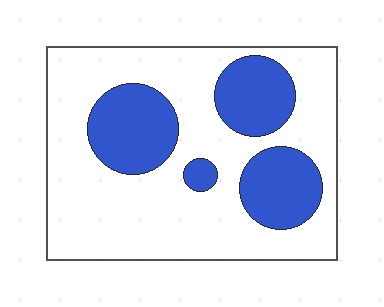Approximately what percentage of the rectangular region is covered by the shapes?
Approximately 30%.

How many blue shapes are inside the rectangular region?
4.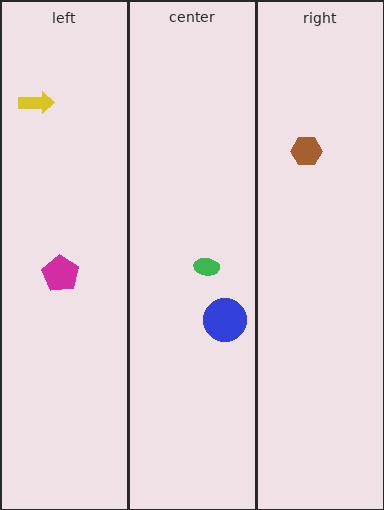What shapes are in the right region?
The brown hexagon.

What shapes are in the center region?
The green ellipse, the blue circle.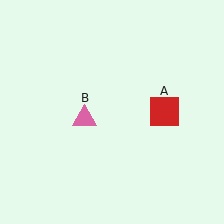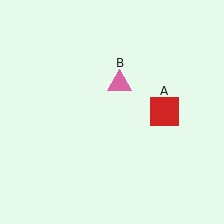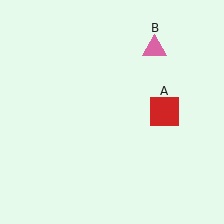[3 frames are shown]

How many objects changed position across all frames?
1 object changed position: pink triangle (object B).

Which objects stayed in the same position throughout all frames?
Red square (object A) remained stationary.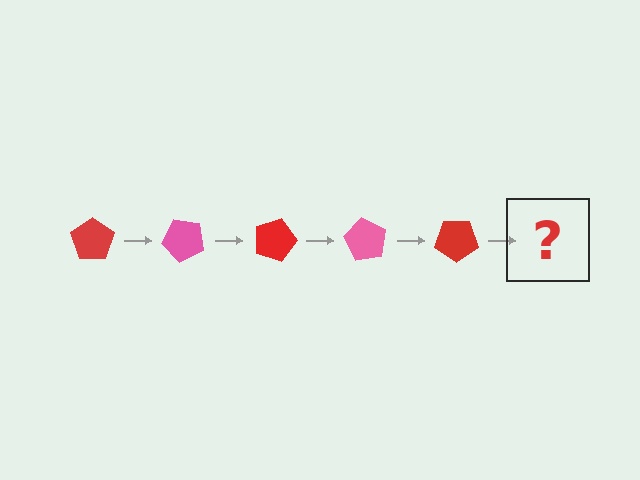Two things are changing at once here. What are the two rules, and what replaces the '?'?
The two rules are that it rotates 45 degrees each step and the color cycles through red and pink. The '?' should be a pink pentagon, rotated 225 degrees from the start.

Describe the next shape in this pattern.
It should be a pink pentagon, rotated 225 degrees from the start.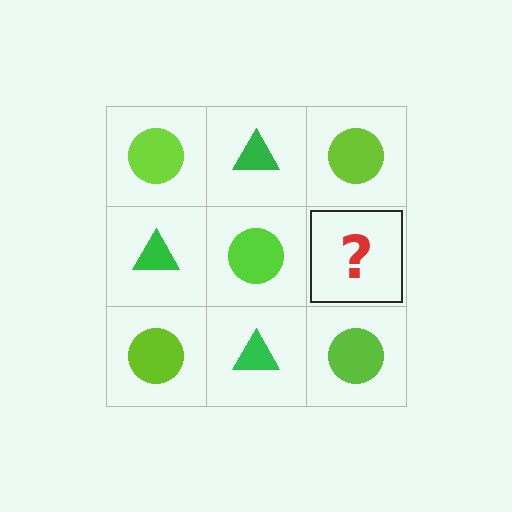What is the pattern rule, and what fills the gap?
The rule is that it alternates lime circle and green triangle in a checkerboard pattern. The gap should be filled with a green triangle.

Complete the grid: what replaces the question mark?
The question mark should be replaced with a green triangle.